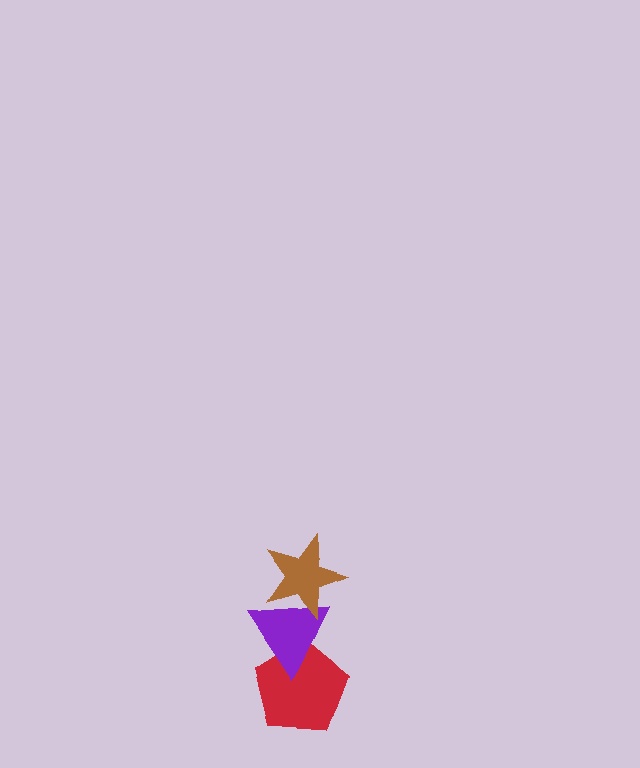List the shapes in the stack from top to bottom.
From top to bottom: the brown star, the purple triangle, the red pentagon.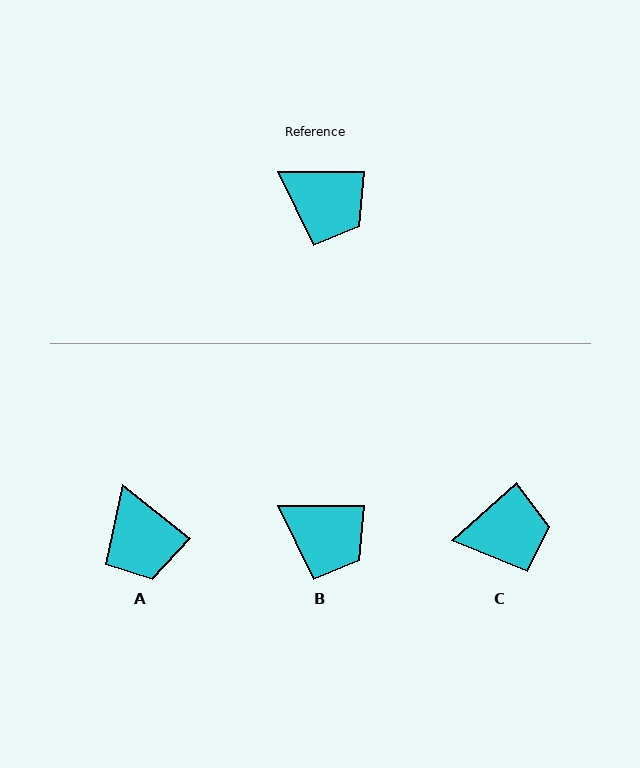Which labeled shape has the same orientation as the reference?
B.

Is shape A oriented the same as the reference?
No, it is off by about 39 degrees.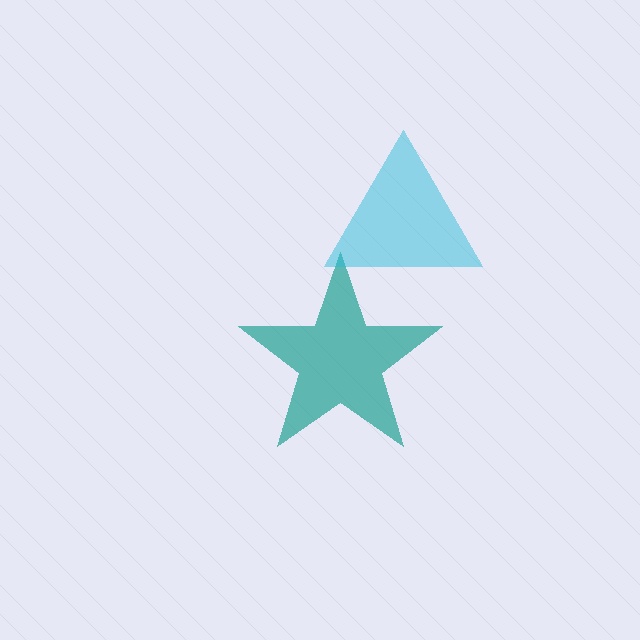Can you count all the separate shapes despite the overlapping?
Yes, there are 2 separate shapes.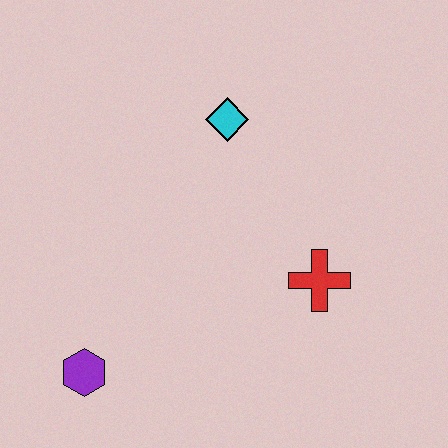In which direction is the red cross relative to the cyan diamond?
The red cross is below the cyan diamond.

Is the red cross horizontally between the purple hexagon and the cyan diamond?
No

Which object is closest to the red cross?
The cyan diamond is closest to the red cross.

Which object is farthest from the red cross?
The purple hexagon is farthest from the red cross.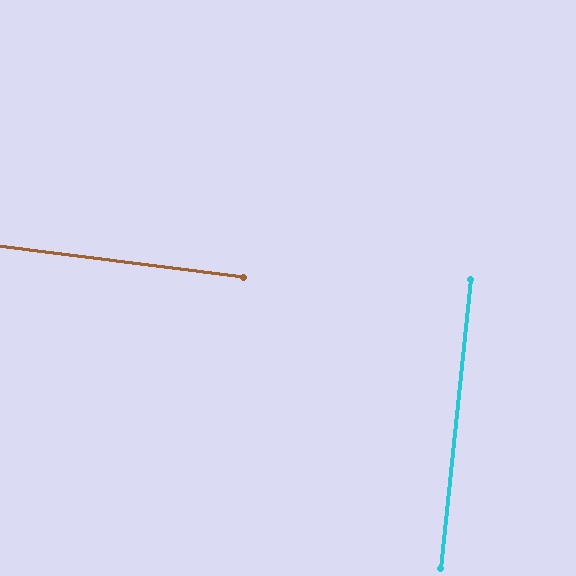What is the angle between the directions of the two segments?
Approximately 89 degrees.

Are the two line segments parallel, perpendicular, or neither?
Perpendicular — they meet at approximately 89°.